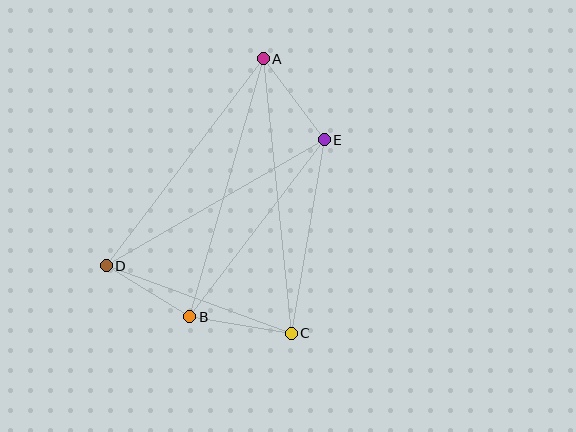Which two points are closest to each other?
Points B and D are closest to each other.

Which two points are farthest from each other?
Points A and C are farthest from each other.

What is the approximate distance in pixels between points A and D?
The distance between A and D is approximately 260 pixels.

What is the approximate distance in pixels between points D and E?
The distance between D and E is approximately 252 pixels.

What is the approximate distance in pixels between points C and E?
The distance between C and E is approximately 197 pixels.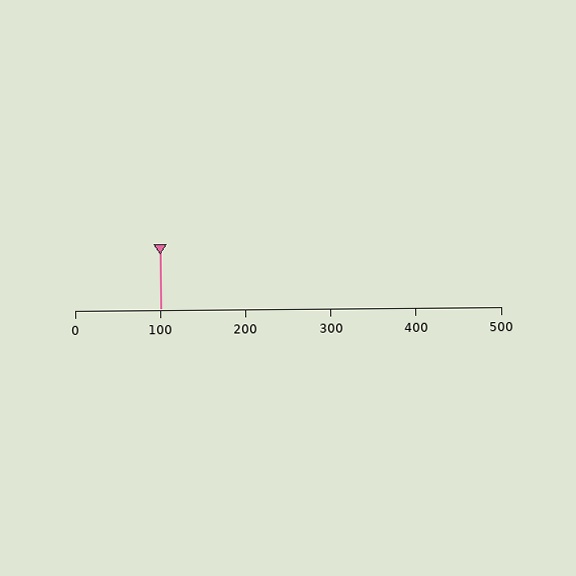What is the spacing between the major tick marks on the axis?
The major ticks are spaced 100 apart.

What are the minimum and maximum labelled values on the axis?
The axis runs from 0 to 500.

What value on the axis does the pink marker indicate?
The marker indicates approximately 100.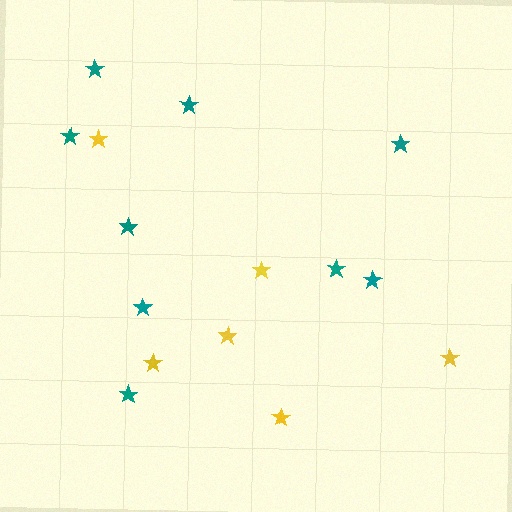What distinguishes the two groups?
There are 2 groups: one group of yellow stars (6) and one group of teal stars (9).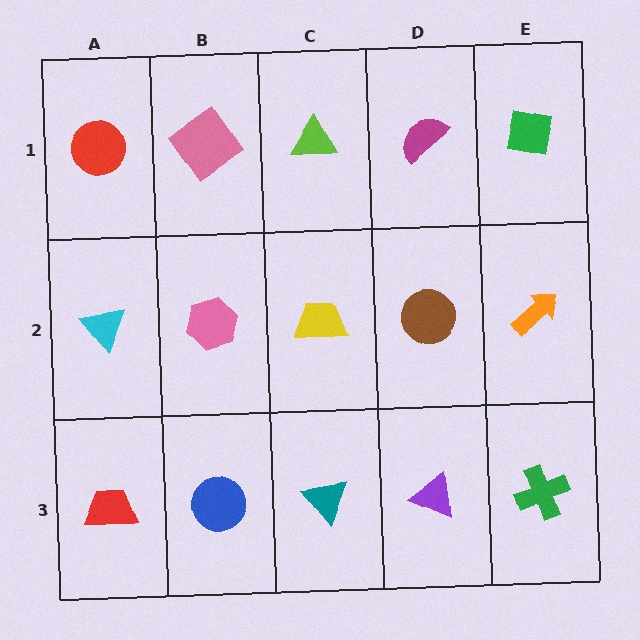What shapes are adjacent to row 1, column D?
A brown circle (row 2, column D), a lime triangle (row 1, column C), a green square (row 1, column E).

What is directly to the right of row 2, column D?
An orange arrow.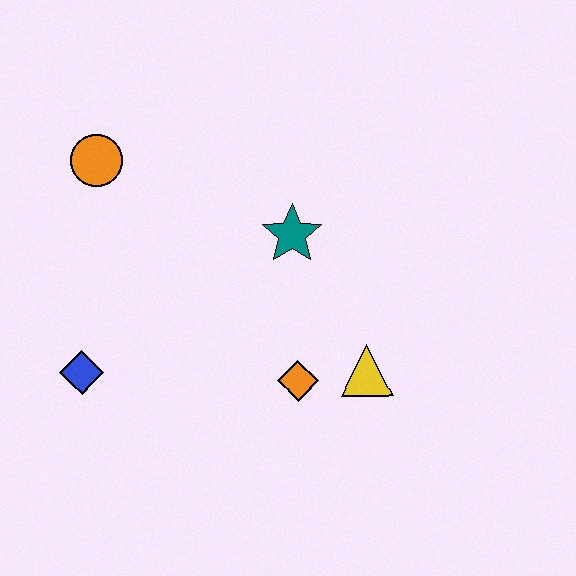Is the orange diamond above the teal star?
No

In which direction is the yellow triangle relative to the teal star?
The yellow triangle is below the teal star.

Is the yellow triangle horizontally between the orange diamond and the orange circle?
No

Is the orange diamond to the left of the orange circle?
No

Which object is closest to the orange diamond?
The yellow triangle is closest to the orange diamond.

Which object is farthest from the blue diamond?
The yellow triangle is farthest from the blue diamond.